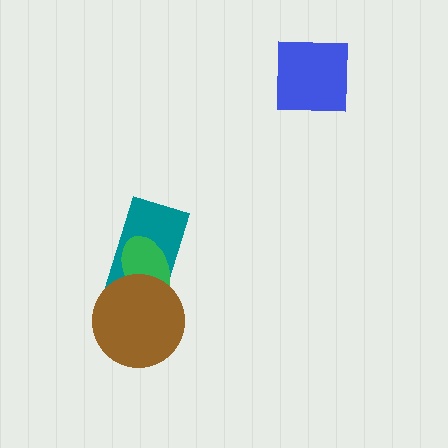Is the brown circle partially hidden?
No, no other shape covers it.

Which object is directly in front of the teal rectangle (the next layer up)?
The green ellipse is directly in front of the teal rectangle.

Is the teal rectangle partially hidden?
Yes, it is partially covered by another shape.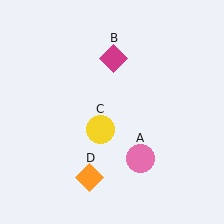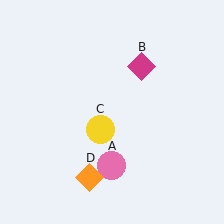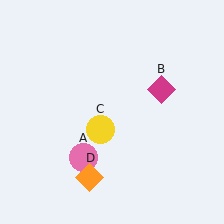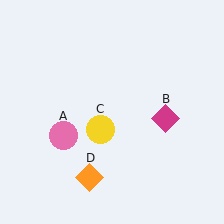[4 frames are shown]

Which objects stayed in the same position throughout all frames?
Yellow circle (object C) and orange diamond (object D) remained stationary.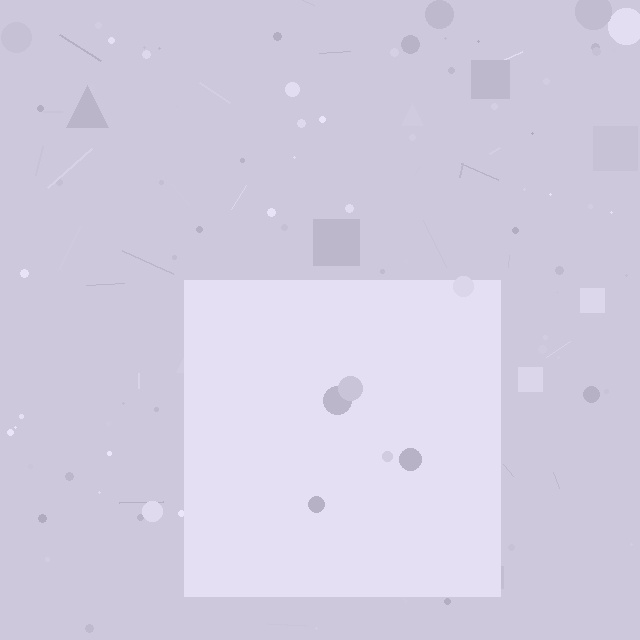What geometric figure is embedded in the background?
A square is embedded in the background.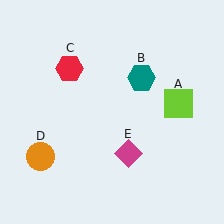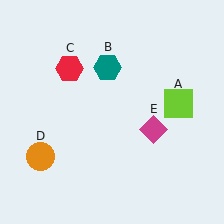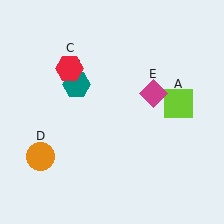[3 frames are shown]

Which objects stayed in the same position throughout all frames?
Lime square (object A) and red hexagon (object C) and orange circle (object D) remained stationary.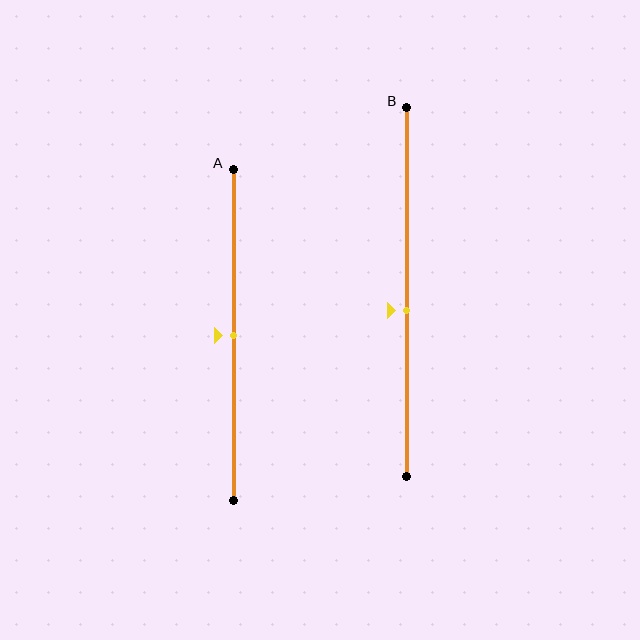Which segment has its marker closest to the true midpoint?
Segment A has its marker closest to the true midpoint.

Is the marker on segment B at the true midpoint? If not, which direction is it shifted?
No, the marker on segment B is shifted downward by about 5% of the segment length.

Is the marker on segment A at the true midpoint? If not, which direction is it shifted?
Yes, the marker on segment A is at the true midpoint.